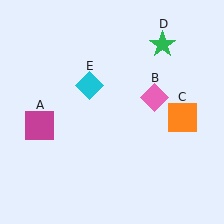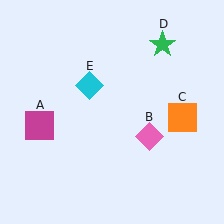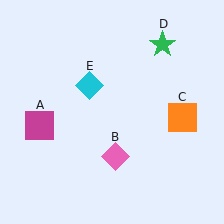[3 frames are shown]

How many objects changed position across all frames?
1 object changed position: pink diamond (object B).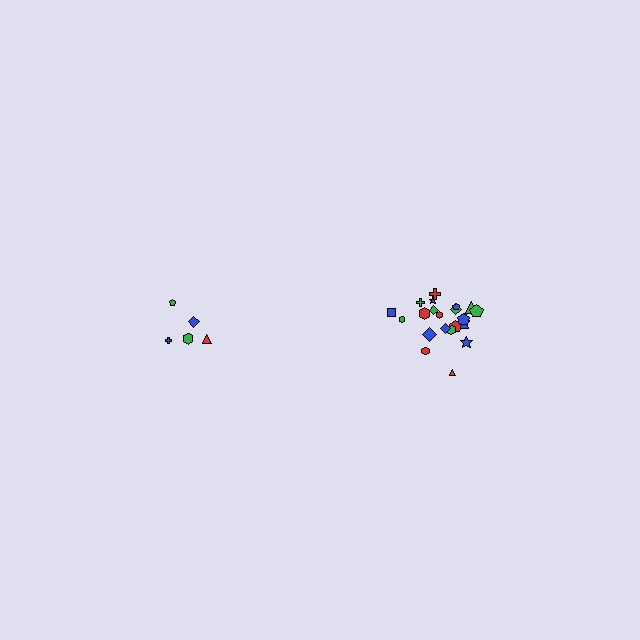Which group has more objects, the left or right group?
The right group.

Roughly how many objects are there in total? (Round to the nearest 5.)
Roughly 25 objects in total.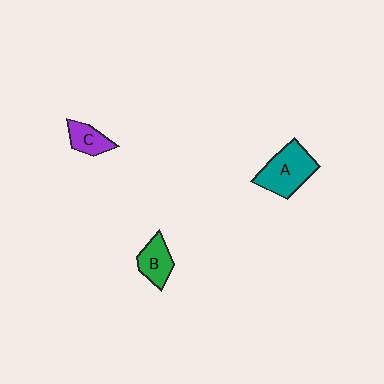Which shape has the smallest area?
Shape C (purple).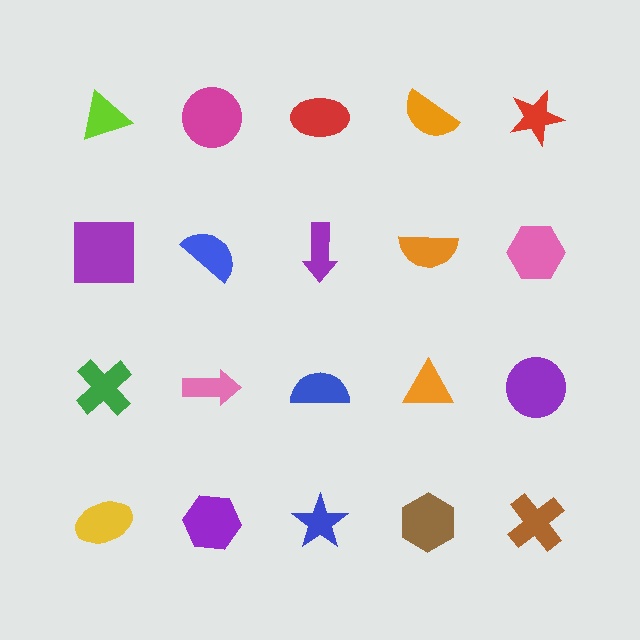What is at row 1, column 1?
A lime triangle.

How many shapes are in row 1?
5 shapes.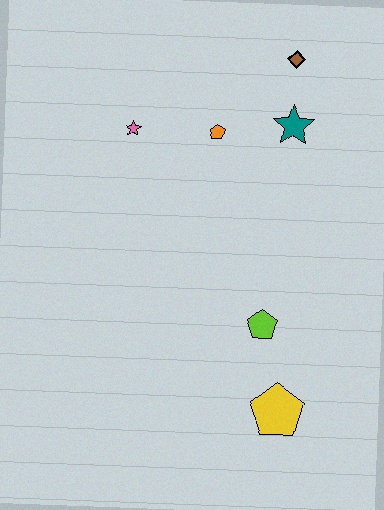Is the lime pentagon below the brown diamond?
Yes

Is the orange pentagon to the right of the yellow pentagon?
No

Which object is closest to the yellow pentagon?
The lime pentagon is closest to the yellow pentagon.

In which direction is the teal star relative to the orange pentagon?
The teal star is to the right of the orange pentagon.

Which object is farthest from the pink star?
The yellow pentagon is farthest from the pink star.